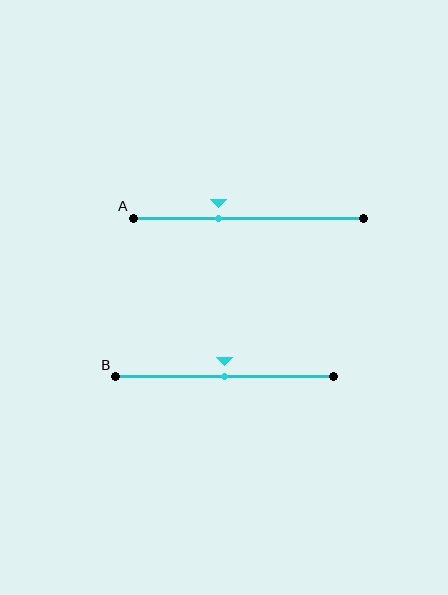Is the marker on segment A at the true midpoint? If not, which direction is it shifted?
No, the marker on segment A is shifted to the left by about 13% of the segment length.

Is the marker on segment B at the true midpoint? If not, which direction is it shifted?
Yes, the marker on segment B is at the true midpoint.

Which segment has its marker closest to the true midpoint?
Segment B has its marker closest to the true midpoint.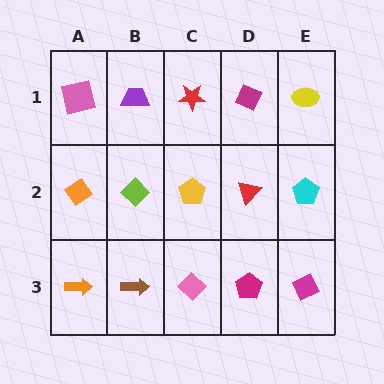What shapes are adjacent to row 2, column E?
A yellow ellipse (row 1, column E), a magenta diamond (row 3, column E), a red triangle (row 2, column D).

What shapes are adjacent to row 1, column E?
A cyan pentagon (row 2, column E), a magenta diamond (row 1, column D).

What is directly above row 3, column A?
An orange diamond.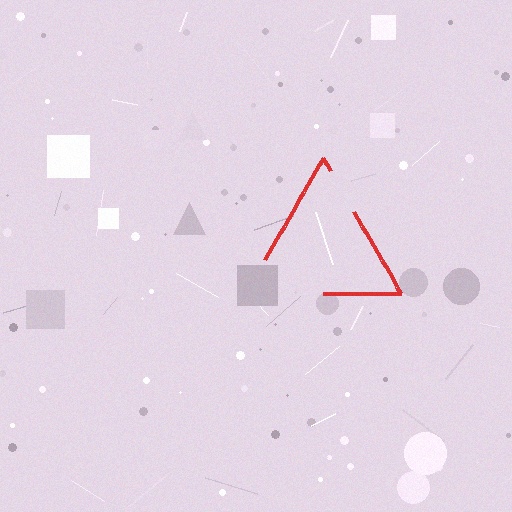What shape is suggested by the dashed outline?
The dashed outline suggests a triangle.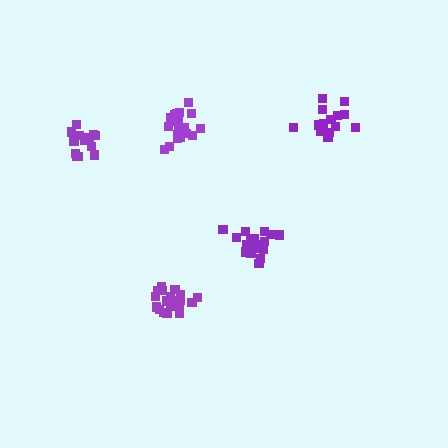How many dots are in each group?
Group 1: 16 dots, Group 2: 20 dots, Group 3: 20 dots, Group 4: 20 dots, Group 5: 14 dots (90 total).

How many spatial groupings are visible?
There are 5 spatial groupings.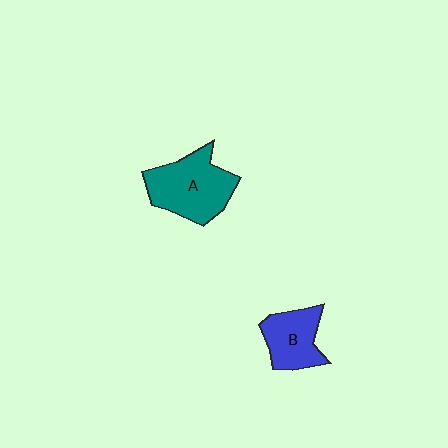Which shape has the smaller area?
Shape B (blue).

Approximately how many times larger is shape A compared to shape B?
Approximately 1.5 times.